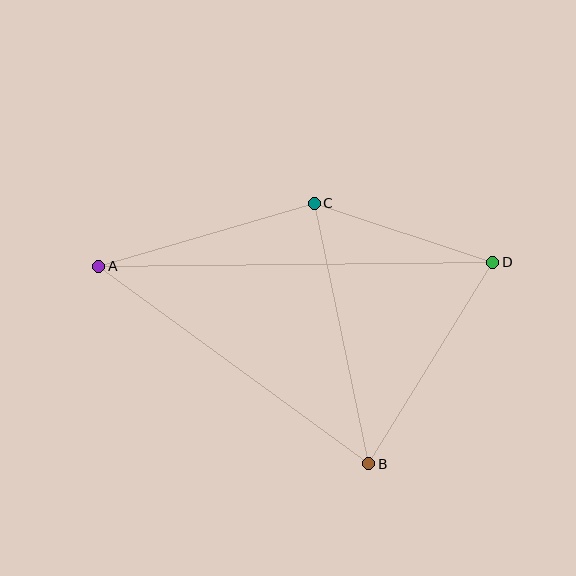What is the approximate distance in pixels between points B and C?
The distance between B and C is approximately 266 pixels.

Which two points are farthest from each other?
Points A and D are farthest from each other.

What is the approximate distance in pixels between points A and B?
The distance between A and B is approximately 335 pixels.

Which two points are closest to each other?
Points C and D are closest to each other.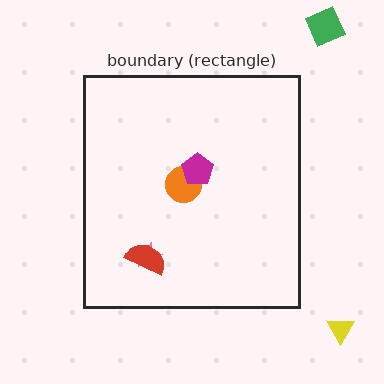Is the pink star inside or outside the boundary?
Inside.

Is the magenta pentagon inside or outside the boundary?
Inside.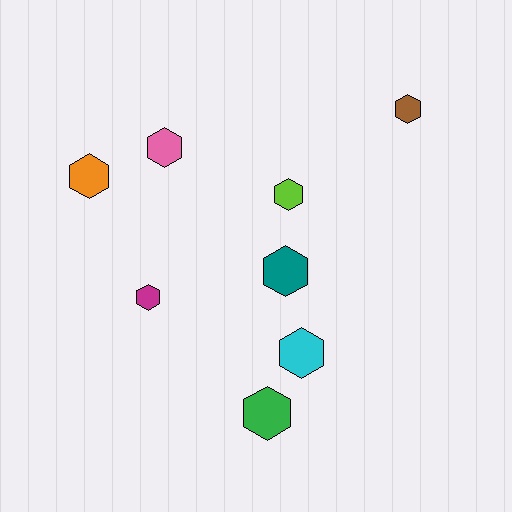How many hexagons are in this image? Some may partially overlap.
There are 8 hexagons.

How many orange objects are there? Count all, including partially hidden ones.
There is 1 orange object.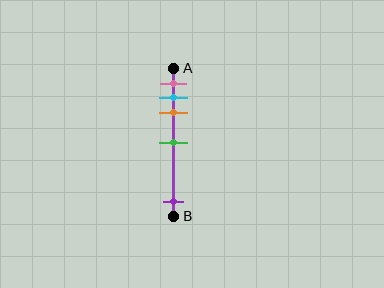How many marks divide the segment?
There are 5 marks dividing the segment.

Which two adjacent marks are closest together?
The cyan and orange marks are the closest adjacent pair.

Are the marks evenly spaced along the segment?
No, the marks are not evenly spaced.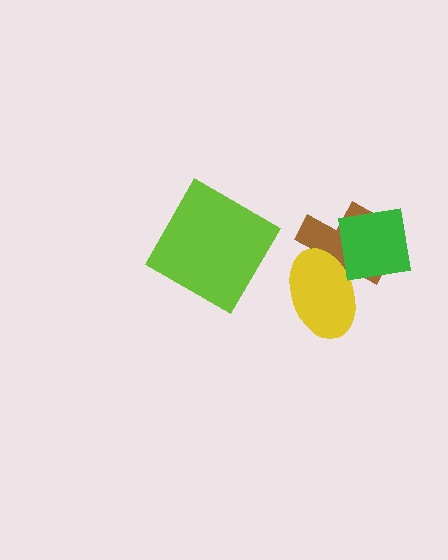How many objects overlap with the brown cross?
2 objects overlap with the brown cross.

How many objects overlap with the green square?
1 object overlaps with the green square.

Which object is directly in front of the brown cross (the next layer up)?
The yellow ellipse is directly in front of the brown cross.